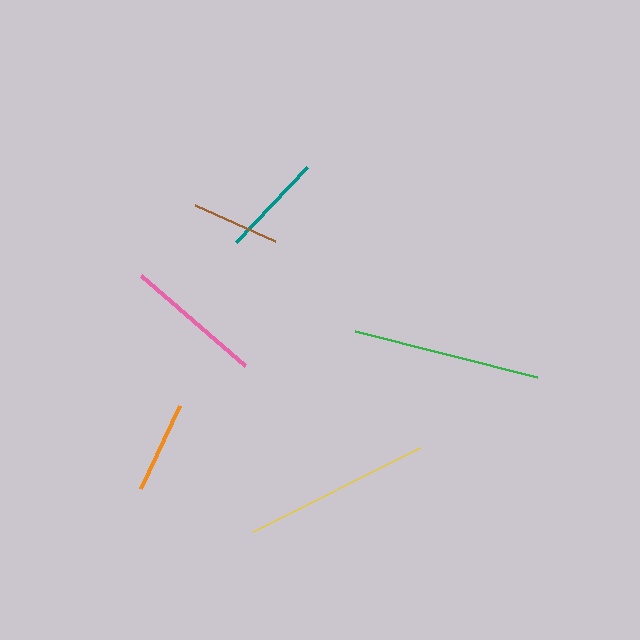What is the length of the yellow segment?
The yellow segment is approximately 188 pixels long.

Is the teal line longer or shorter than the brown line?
The teal line is longer than the brown line.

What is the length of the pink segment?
The pink segment is approximately 138 pixels long.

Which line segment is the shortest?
The brown line is the shortest at approximately 87 pixels.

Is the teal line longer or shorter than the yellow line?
The yellow line is longer than the teal line.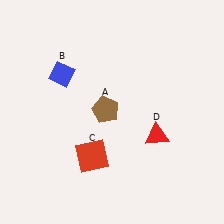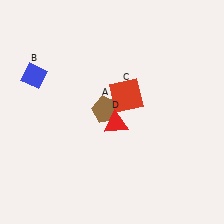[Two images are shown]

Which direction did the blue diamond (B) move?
The blue diamond (B) moved left.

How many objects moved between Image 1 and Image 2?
3 objects moved between the two images.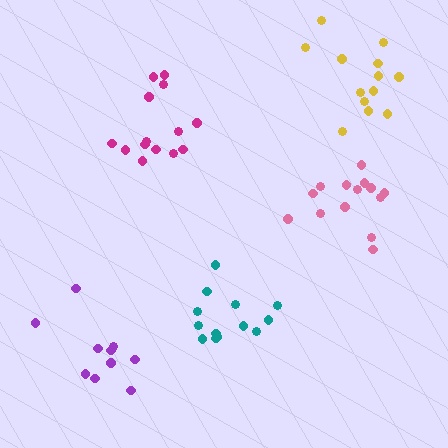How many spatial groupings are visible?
There are 5 spatial groupings.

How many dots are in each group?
Group 1: 13 dots, Group 2: 13 dots, Group 3: 10 dots, Group 4: 14 dots, Group 5: 14 dots (64 total).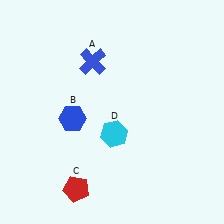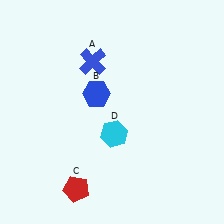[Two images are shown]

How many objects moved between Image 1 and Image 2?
1 object moved between the two images.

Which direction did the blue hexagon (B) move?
The blue hexagon (B) moved up.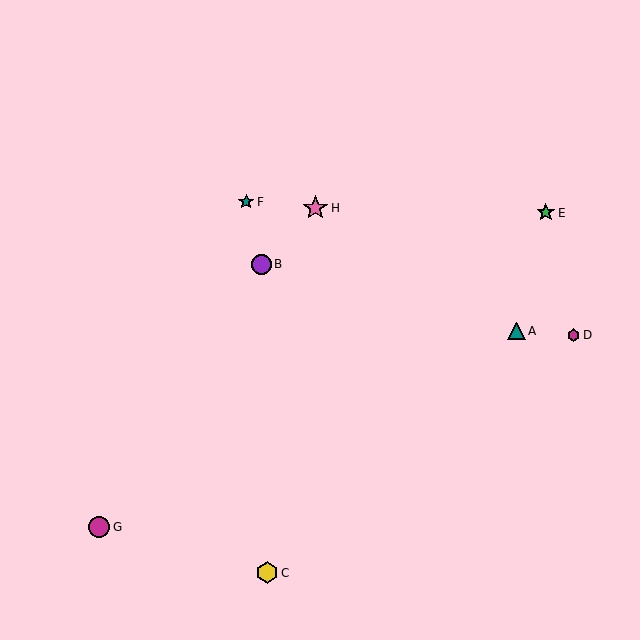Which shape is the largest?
The pink star (labeled H) is the largest.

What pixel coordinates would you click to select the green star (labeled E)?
Click at (546, 213) to select the green star E.